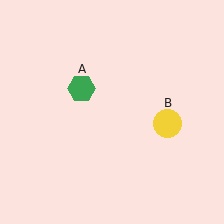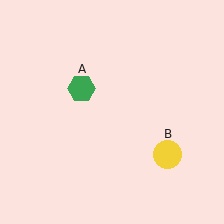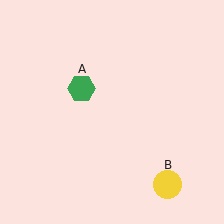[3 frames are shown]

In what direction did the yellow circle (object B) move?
The yellow circle (object B) moved down.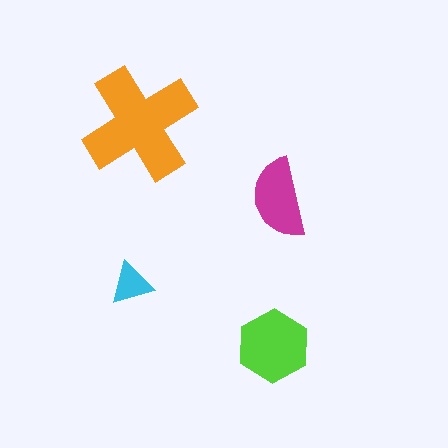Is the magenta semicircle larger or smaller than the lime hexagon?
Smaller.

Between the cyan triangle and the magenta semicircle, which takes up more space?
The magenta semicircle.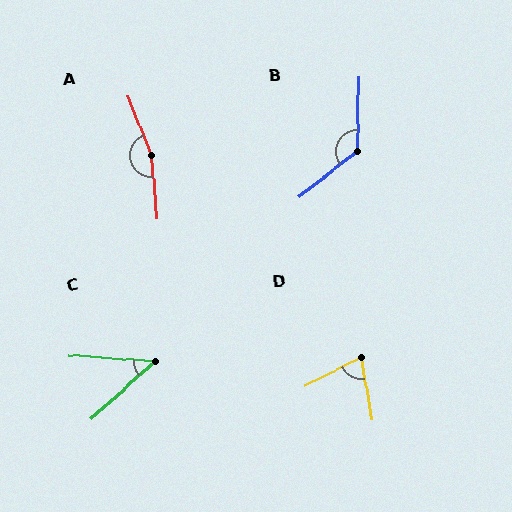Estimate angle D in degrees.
Approximately 73 degrees.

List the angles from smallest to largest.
C (46°), D (73°), B (129°), A (163°).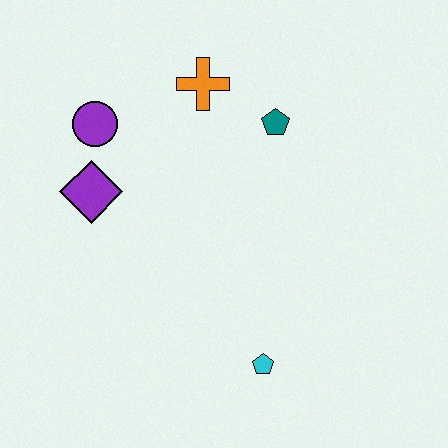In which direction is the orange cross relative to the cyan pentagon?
The orange cross is above the cyan pentagon.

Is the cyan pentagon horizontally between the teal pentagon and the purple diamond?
Yes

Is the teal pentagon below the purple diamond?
No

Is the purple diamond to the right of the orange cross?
No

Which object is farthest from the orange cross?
The cyan pentagon is farthest from the orange cross.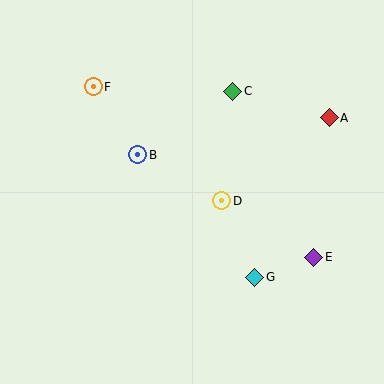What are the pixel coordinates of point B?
Point B is at (138, 155).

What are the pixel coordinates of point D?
Point D is at (222, 201).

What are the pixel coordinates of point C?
Point C is at (233, 91).